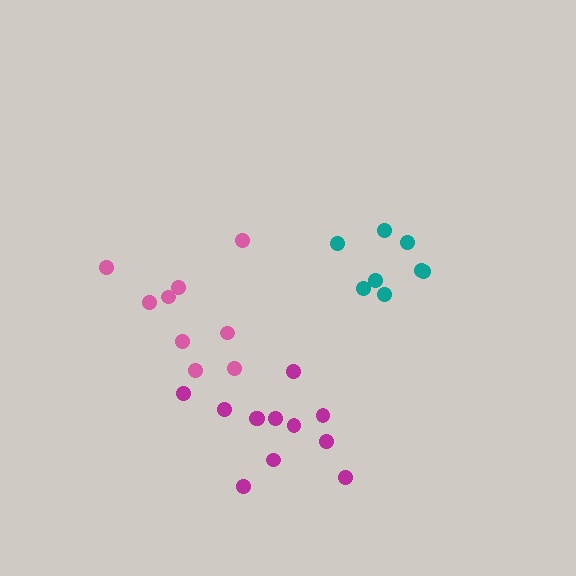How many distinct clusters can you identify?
There are 3 distinct clusters.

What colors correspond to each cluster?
The clusters are colored: teal, magenta, pink.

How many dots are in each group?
Group 1: 8 dots, Group 2: 12 dots, Group 3: 9 dots (29 total).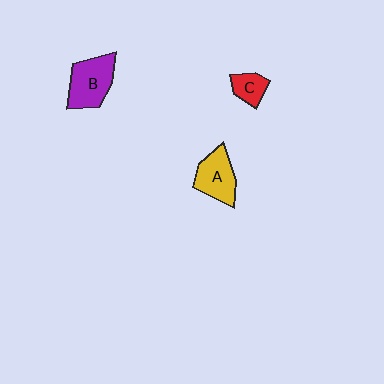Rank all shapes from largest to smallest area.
From largest to smallest: B (purple), A (yellow), C (red).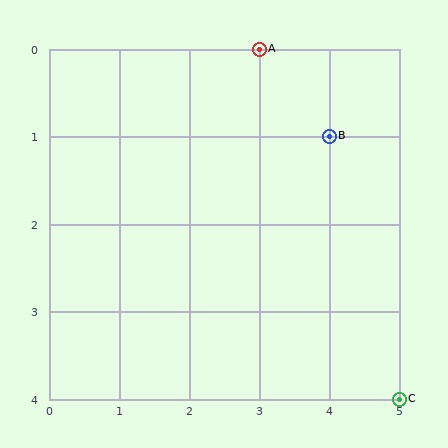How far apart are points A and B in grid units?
Points A and B are 1 column and 1 row apart (about 1.4 grid units diagonally).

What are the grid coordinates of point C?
Point C is at grid coordinates (5, 4).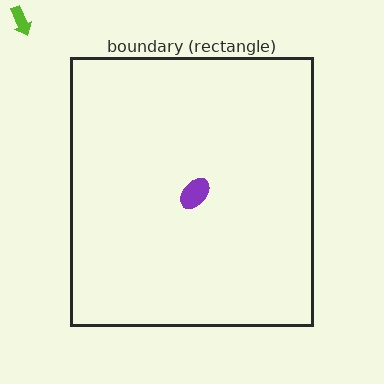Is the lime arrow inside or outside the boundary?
Outside.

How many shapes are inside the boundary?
1 inside, 1 outside.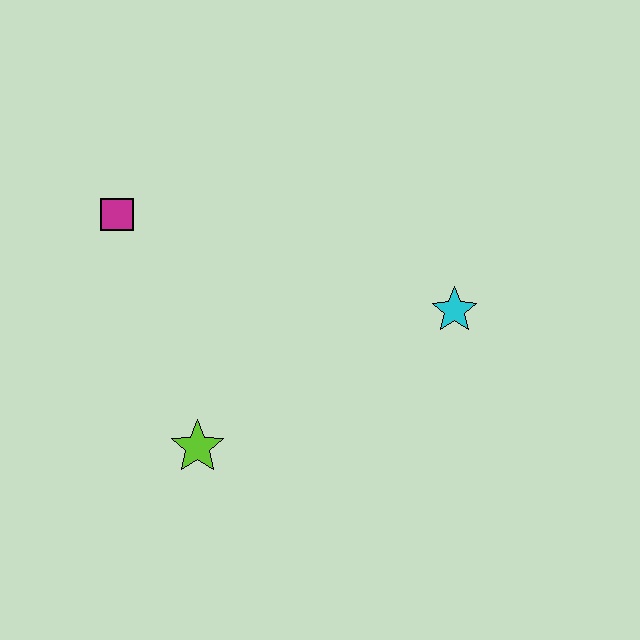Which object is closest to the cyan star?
The lime star is closest to the cyan star.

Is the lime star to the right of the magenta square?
Yes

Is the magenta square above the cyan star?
Yes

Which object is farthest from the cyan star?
The magenta square is farthest from the cyan star.